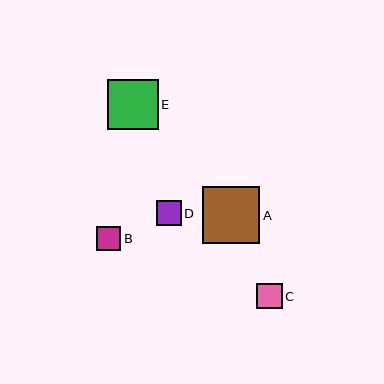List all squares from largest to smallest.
From largest to smallest: A, E, C, D, B.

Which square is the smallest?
Square B is the smallest with a size of approximately 24 pixels.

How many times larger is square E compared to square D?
Square E is approximately 2.0 times the size of square D.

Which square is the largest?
Square A is the largest with a size of approximately 57 pixels.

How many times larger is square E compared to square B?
Square E is approximately 2.1 times the size of square B.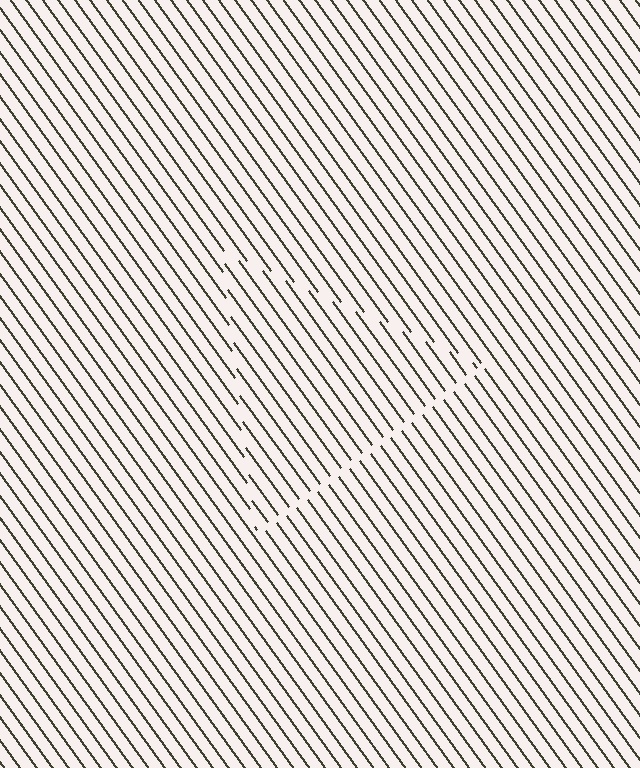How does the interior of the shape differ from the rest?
The interior of the shape contains the same grating, shifted by half a period — the contour is defined by the phase discontinuity where line-ends from the inner and outer gratings abut.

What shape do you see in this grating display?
An illusory triangle. The interior of the shape contains the same grating, shifted by half a period — the contour is defined by the phase discontinuity where line-ends from the inner and outer gratings abut.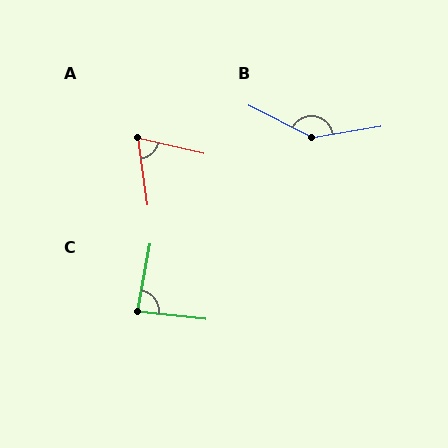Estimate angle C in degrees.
Approximately 86 degrees.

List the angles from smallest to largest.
A (69°), C (86°), B (144°).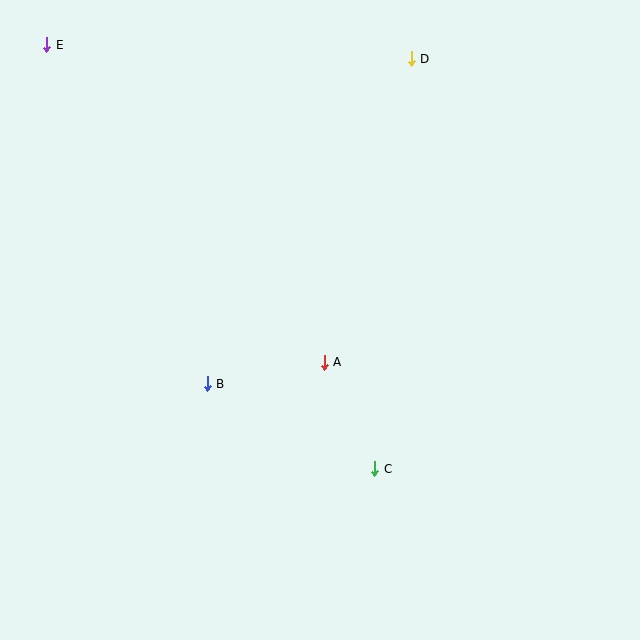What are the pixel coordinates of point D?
Point D is at (411, 59).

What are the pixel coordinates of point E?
Point E is at (47, 45).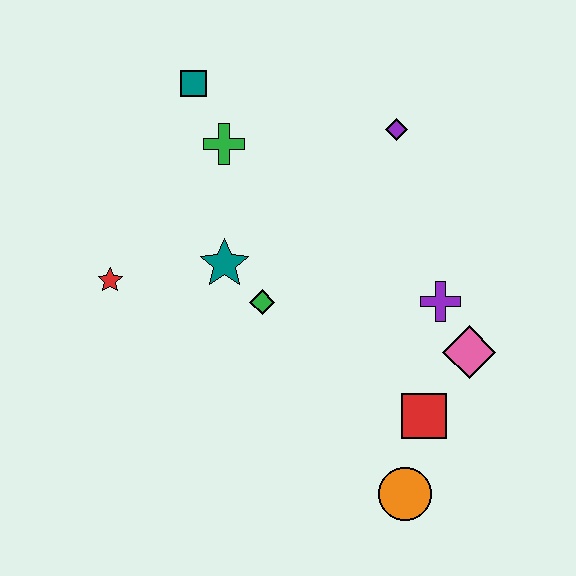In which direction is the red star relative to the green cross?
The red star is below the green cross.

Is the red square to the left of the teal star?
No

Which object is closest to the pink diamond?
The purple cross is closest to the pink diamond.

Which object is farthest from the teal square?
The orange circle is farthest from the teal square.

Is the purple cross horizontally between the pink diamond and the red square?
Yes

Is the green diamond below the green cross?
Yes